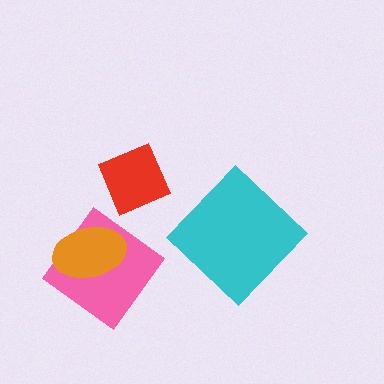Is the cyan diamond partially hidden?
No, no other shape covers it.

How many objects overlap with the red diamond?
0 objects overlap with the red diamond.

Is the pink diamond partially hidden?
Yes, it is partially covered by another shape.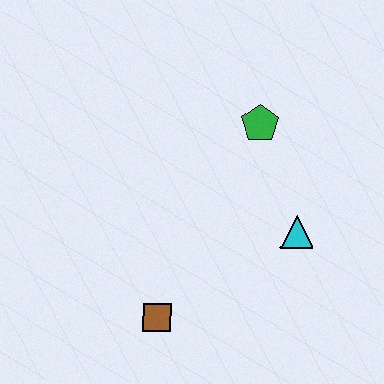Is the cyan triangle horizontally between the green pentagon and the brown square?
No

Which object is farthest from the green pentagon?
The brown square is farthest from the green pentagon.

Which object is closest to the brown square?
The cyan triangle is closest to the brown square.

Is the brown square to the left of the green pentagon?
Yes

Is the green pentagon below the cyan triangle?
No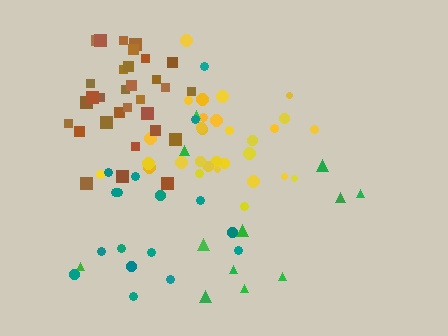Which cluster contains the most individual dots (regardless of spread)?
Brown (31).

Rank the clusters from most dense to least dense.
brown, yellow, teal, green.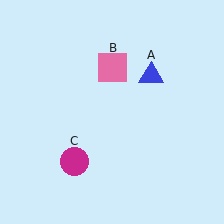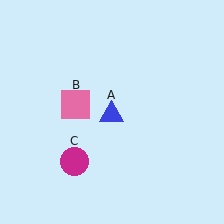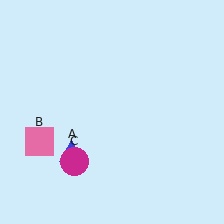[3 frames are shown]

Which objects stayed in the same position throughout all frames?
Magenta circle (object C) remained stationary.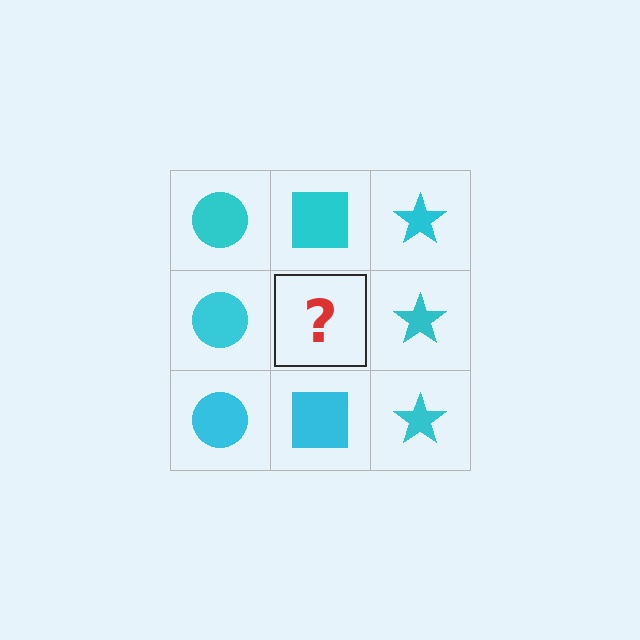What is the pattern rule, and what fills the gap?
The rule is that each column has a consistent shape. The gap should be filled with a cyan square.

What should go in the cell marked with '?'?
The missing cell should contain a cyan square.